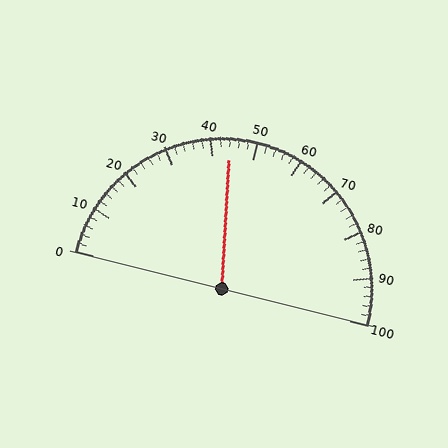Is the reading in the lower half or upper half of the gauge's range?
The reading is in the lower half of the range (0 to 100).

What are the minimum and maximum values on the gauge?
The gauge ranges from 0 to 100.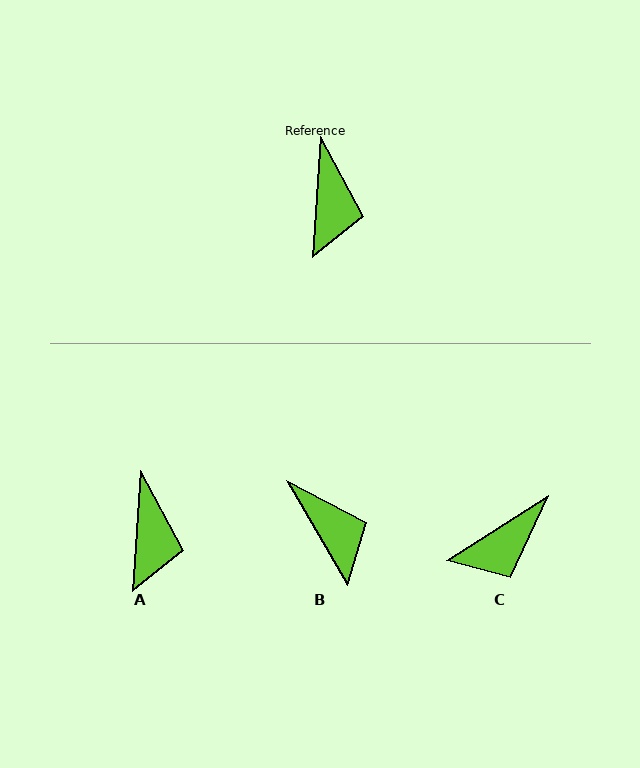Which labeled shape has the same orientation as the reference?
A.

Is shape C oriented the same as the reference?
No, it is off by about 54 degrees.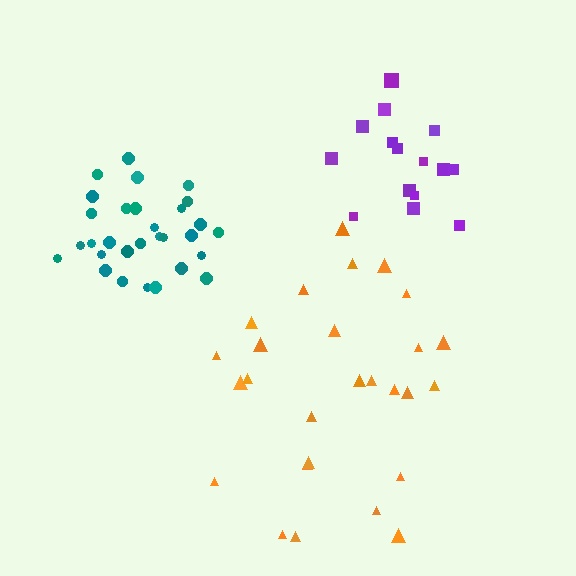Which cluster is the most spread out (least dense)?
Orange.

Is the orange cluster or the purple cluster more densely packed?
Purple.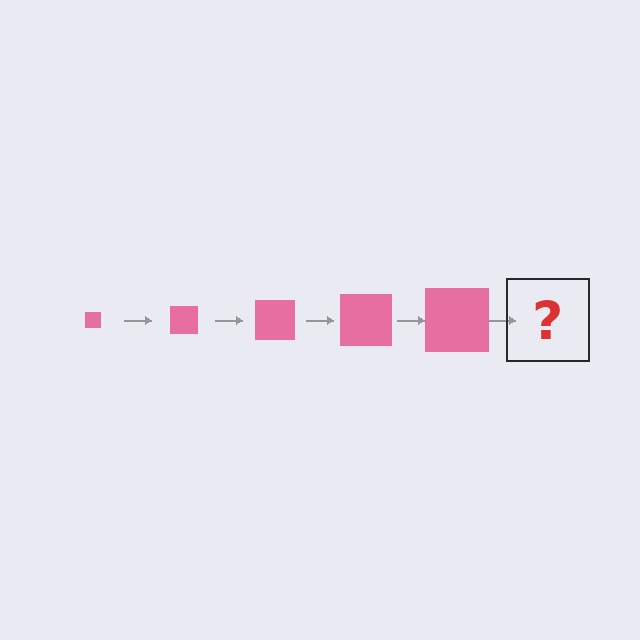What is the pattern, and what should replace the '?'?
The pattern is that the square gets progressively larger each step. The '?' should be a pink square, larger than the previous one.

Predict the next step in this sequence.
The next step is a pink square, larger than the previous one.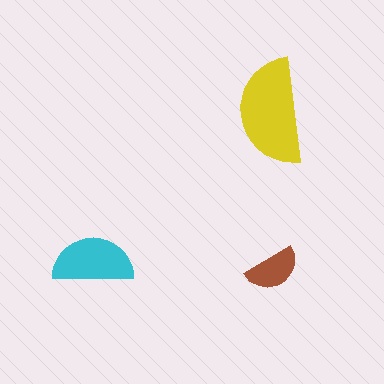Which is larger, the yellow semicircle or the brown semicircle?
The yellow one.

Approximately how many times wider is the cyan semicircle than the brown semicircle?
About 1.5 times wider.